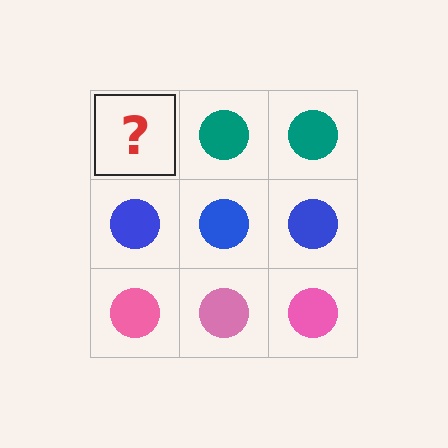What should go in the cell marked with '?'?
The missing cell should contain a teal circle.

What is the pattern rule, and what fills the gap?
The rule is that each row has a consistent color. The gap should be filled with a teal circle.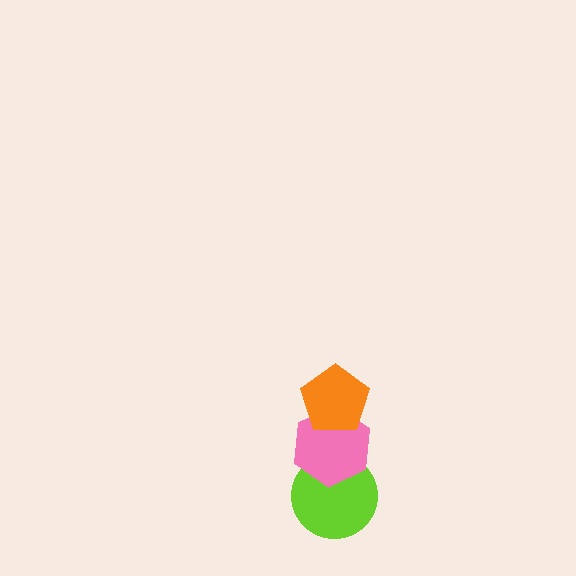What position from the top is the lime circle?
The lime circle is 3rd from the top.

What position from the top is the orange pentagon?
The orange pentagon is 1st from the top.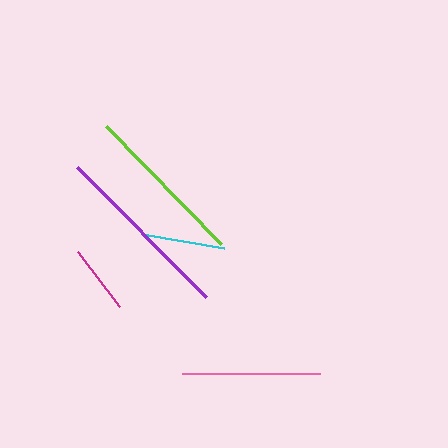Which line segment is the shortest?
The magenta line is the shortest at approximately 69 pixels.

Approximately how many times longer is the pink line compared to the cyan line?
The pink line is approximately 1.7 times the length of the cyan line.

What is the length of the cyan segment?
The cyan segment is approximately 83 pixels long.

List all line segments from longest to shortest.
From longest to shortest: purple, lime, pink, cyan, magenta.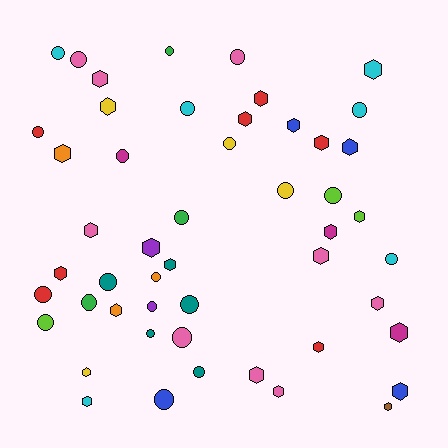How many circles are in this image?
There are 24 circles.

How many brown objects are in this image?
There is 1 brown object.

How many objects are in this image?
There are 50 objects.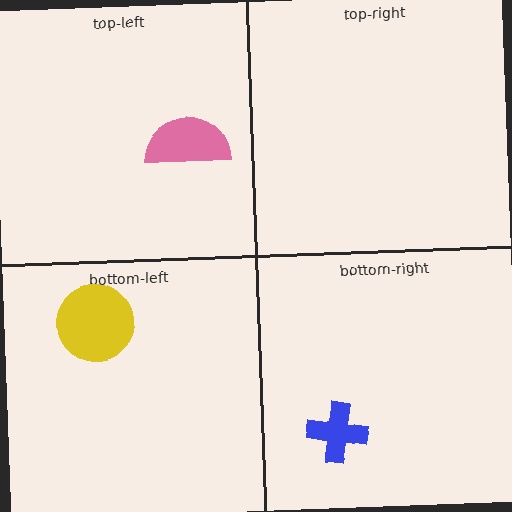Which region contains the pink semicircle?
The top-left region.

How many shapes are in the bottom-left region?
1.